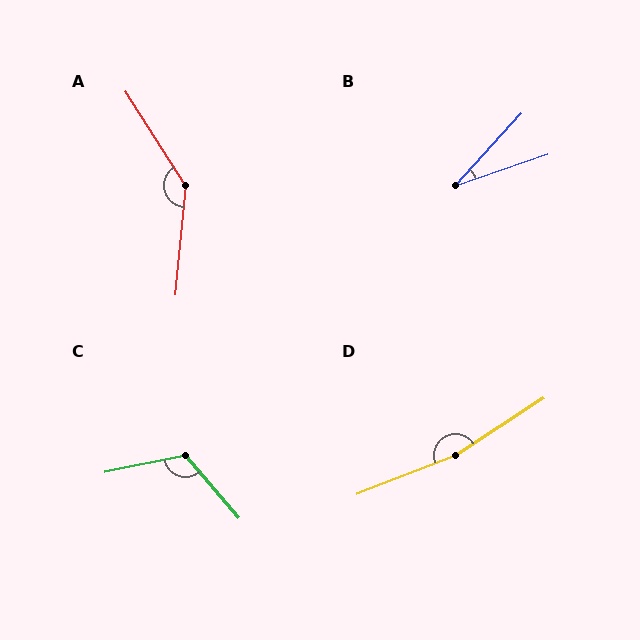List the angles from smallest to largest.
B (28°), C (119°), A (142°), D (168°).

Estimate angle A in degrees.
Approximately 142 degrees.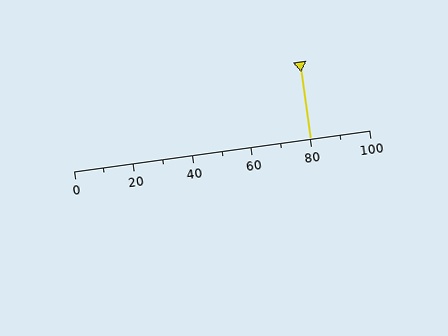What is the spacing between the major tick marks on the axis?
The major ticks are spaced 20 apart.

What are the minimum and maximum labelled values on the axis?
The axis runs from 0 to 100.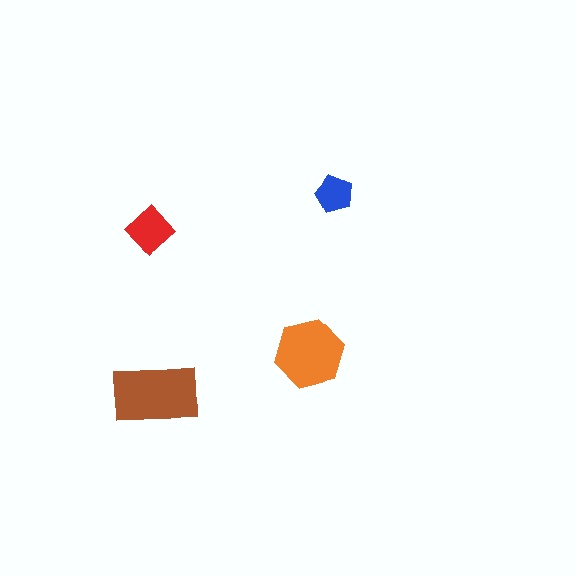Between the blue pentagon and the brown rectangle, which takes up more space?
The brown rectangle.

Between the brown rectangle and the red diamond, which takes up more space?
The brown rectangle.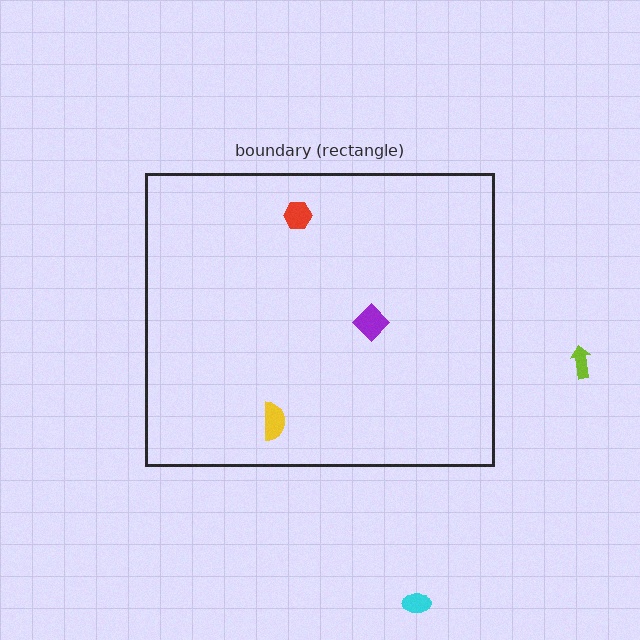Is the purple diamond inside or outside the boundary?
Inside.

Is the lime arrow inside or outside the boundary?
Outside.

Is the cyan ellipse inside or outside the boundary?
Outside.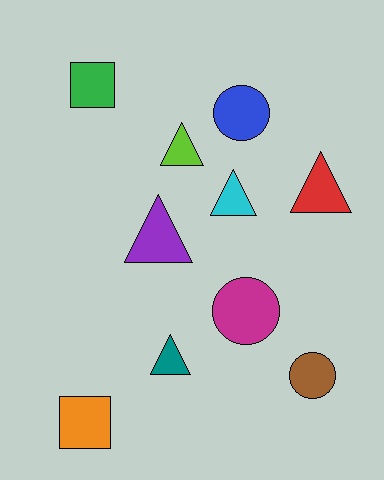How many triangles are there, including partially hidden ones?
There are 5 triangles.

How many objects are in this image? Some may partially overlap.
There are 10 objects.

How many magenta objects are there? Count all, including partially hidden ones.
There is 1 magenta object.